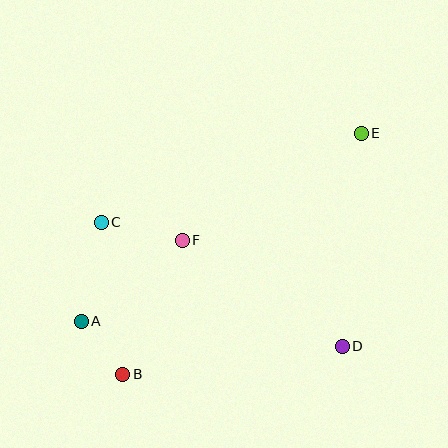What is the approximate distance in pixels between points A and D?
The distance between A and D is approximately 262 pixels.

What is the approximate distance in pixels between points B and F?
The distance between B and F is approximately 147 pixels.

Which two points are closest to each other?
Points A and B are closest to each other.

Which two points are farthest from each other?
Points B and E are farthest from each other.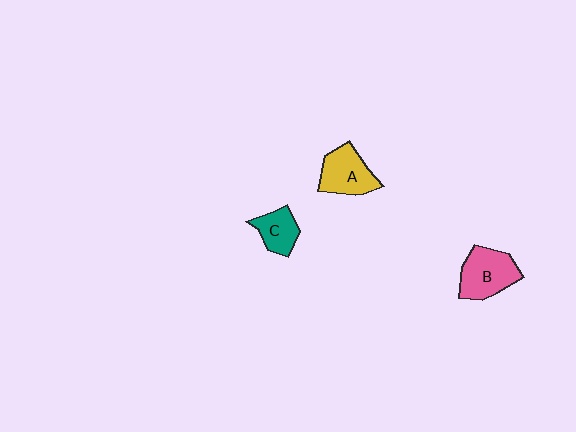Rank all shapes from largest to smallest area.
From largest to smallest: B (pink), A (yellow), C (teal).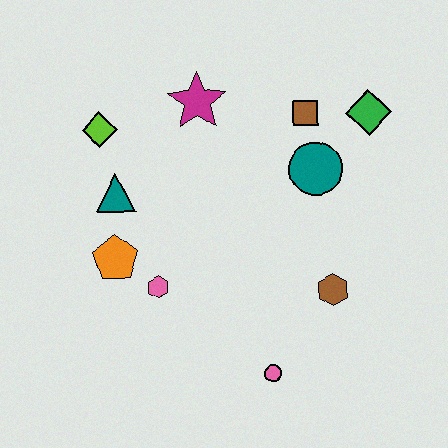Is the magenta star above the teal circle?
Yes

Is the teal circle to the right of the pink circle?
Yes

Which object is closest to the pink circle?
The brown hexagon is closest to the pink circle.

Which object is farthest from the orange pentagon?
The green diamond is farthest from the orange pentagon.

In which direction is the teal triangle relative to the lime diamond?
The teal triangle is below the lime diamond.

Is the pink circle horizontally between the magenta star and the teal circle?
Yes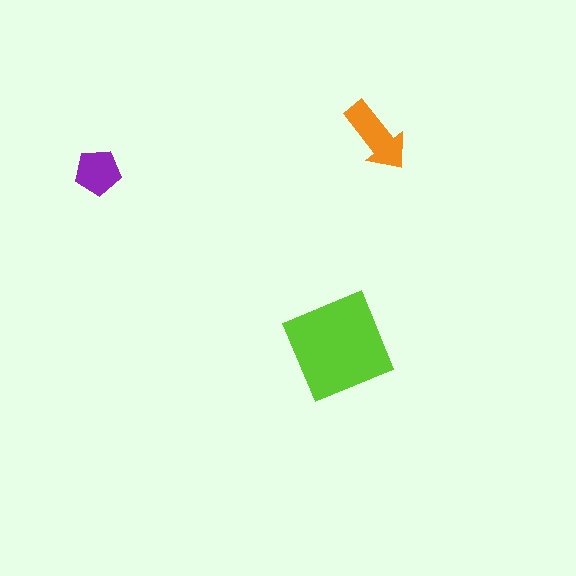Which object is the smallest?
The purple pentagon.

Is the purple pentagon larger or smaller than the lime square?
Smaller.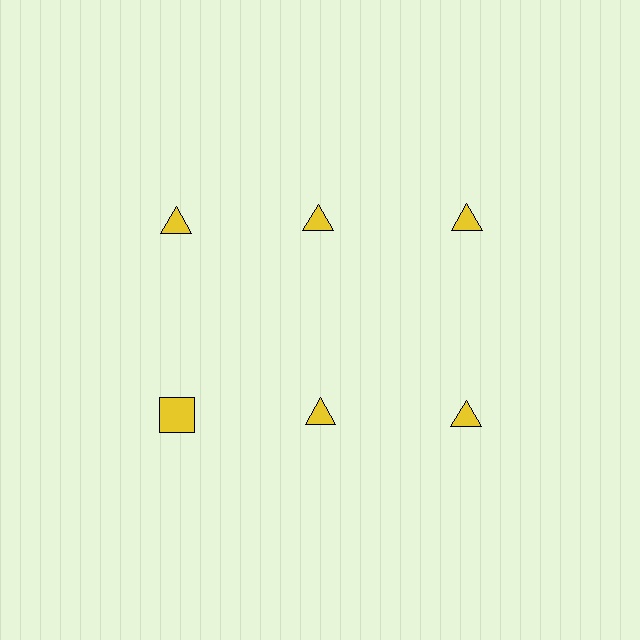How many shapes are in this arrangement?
There are 6 shapes arranged in a grid pattern.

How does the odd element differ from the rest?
It has a different shape: square instead of triangle.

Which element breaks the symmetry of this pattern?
The yellow square in the second row, leftmost column breaks the symmetry. All other shapes are yellow triangles.